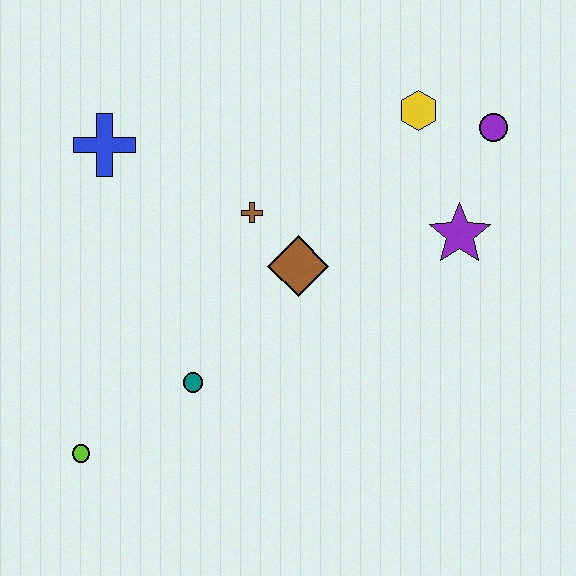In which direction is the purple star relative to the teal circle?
The purple star is to the right of the teal circle.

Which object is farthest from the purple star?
The lime circle is farthest from the purple star.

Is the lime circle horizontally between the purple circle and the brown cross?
No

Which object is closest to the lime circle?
The teal circle is closest to the lime circle.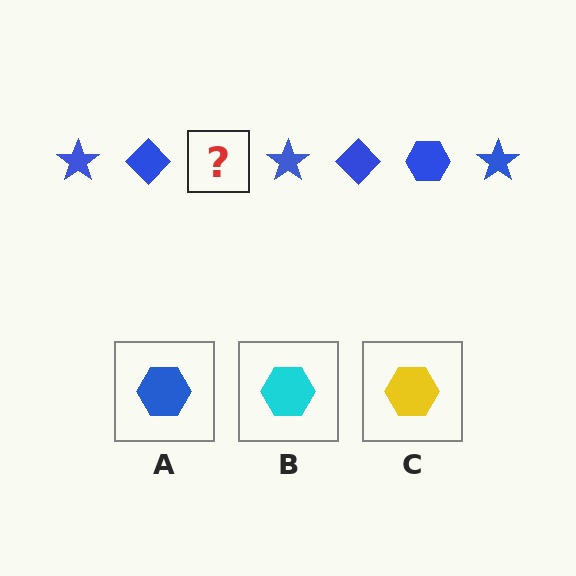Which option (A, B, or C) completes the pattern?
A.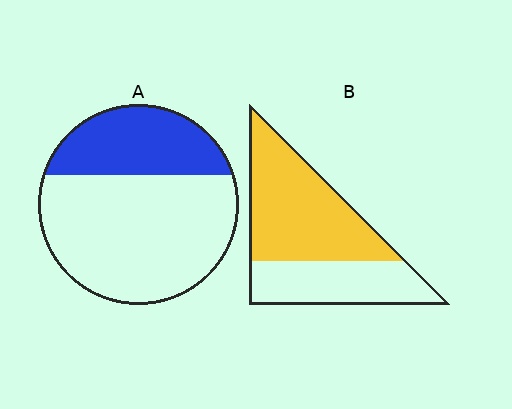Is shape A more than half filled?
No.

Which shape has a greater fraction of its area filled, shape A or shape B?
Shape B.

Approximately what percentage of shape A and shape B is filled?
A is approximately 30% and B is approximately 60%.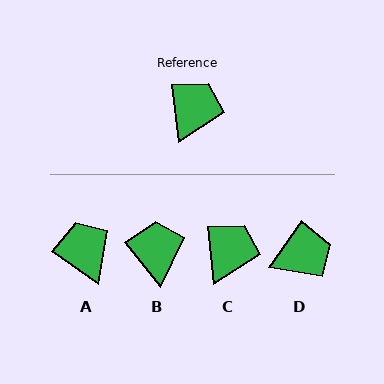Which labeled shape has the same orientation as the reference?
C.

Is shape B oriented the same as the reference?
No, it is off by about 32 degrees.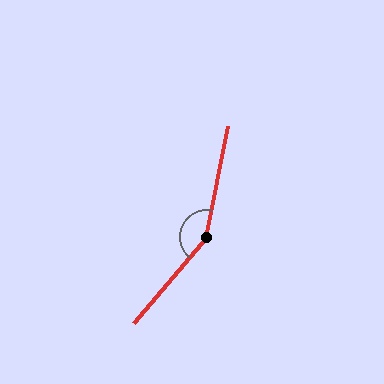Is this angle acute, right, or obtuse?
It is obtuse.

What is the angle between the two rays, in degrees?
Approximately 151 degrees.